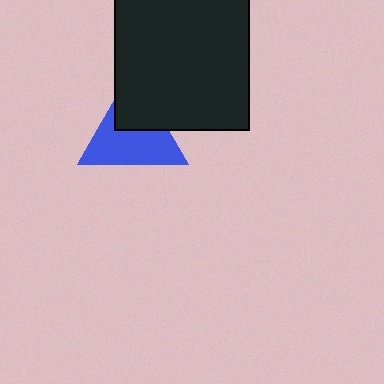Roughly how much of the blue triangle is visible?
About half of it is visible (roughly 62%).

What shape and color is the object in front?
The object in front is a black square.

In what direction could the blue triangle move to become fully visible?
The blue triangle could move toward the lower-left. That would shift it out from behind the black square entirely.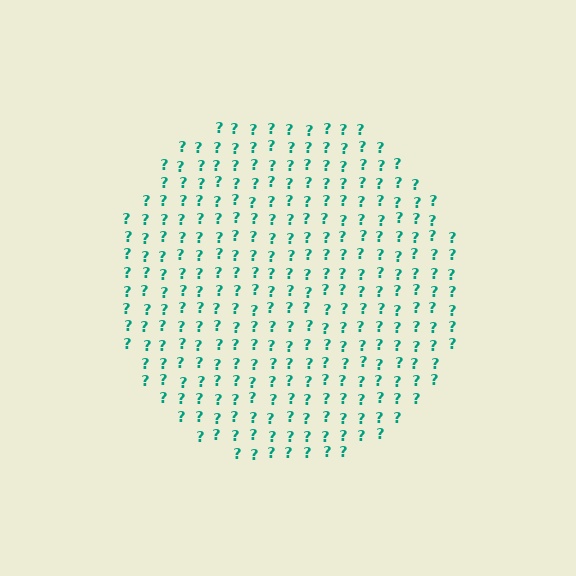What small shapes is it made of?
It is made of small question marks.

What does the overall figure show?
The overall figure shows a circle.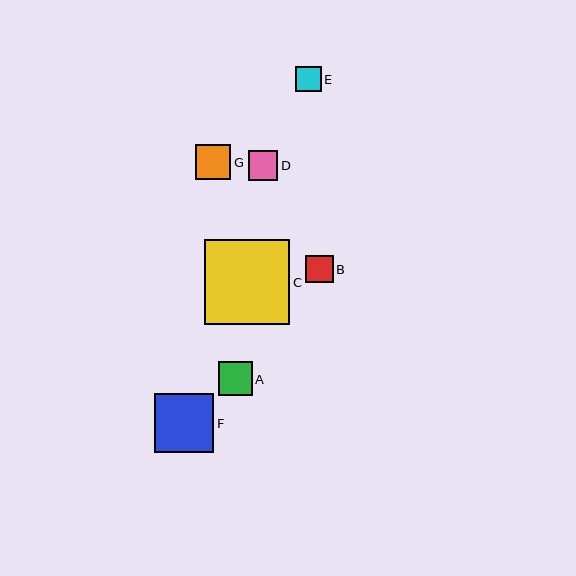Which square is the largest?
Square C is the largest with a size of approximately 85 pixels.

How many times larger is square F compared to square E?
Square F is approximately 2.3 times the size of square E.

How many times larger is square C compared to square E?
Square C is approximately 3.4 times the size of square E.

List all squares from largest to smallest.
From largest to smallest: C, F, G, A, D, B, E.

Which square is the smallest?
Square E is the smallest with a size of approximately 25 pixels.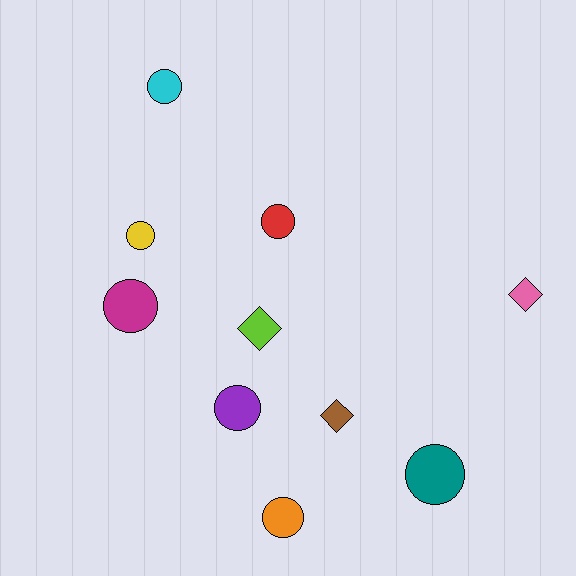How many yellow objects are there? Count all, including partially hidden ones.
There is 1 yellow object.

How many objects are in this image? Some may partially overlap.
There are 10 objects.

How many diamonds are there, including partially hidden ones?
There are 3 diamonds.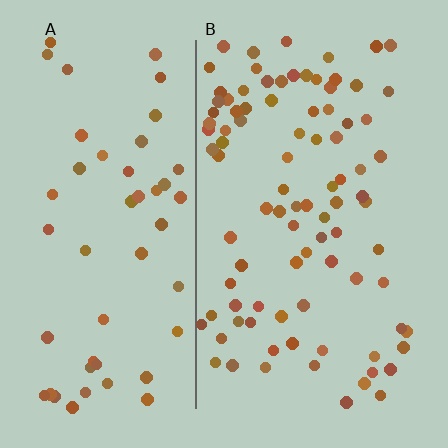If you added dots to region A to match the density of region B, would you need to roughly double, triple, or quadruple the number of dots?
Approximately double.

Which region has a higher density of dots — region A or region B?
B (the right).